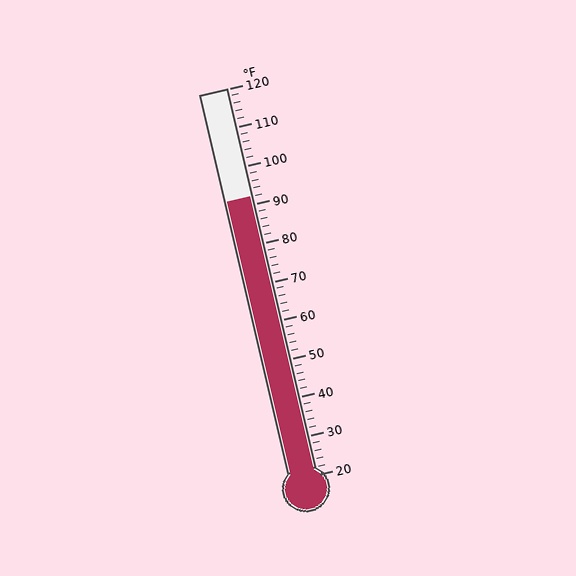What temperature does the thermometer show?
The thermometer shows approximately 92°F.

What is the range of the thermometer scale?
The thermometer scale ranges from 20°F to 120°F.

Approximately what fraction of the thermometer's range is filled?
The thermometer is filled to approximately 70% of its range.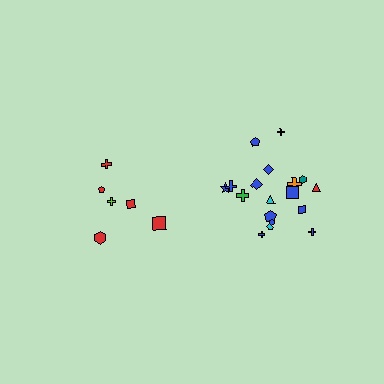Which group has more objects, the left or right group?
The right group.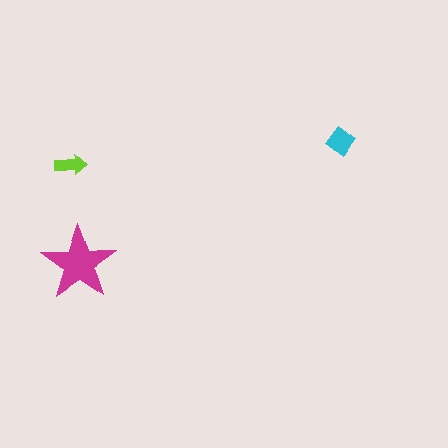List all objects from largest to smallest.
The magenta star, the cyan diamond, the lime arrow.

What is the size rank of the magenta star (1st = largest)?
1st.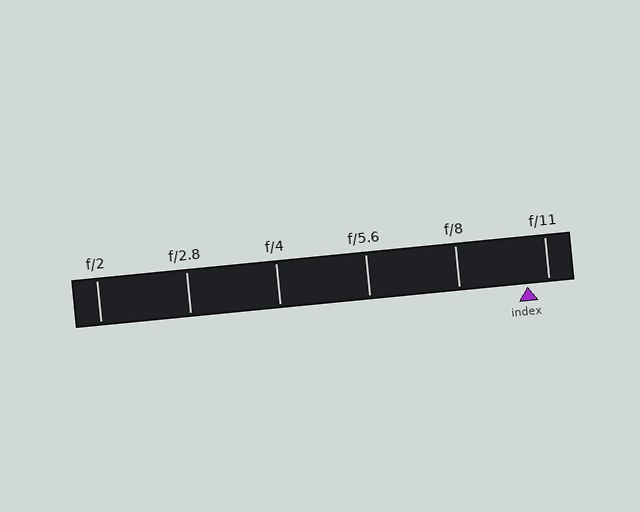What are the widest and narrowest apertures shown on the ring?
The widest aperture shown is f/2 and the narrowest is f/11.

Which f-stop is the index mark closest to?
The index mark is closest to f/11.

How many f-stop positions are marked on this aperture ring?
There are 6 f-stop positions marked.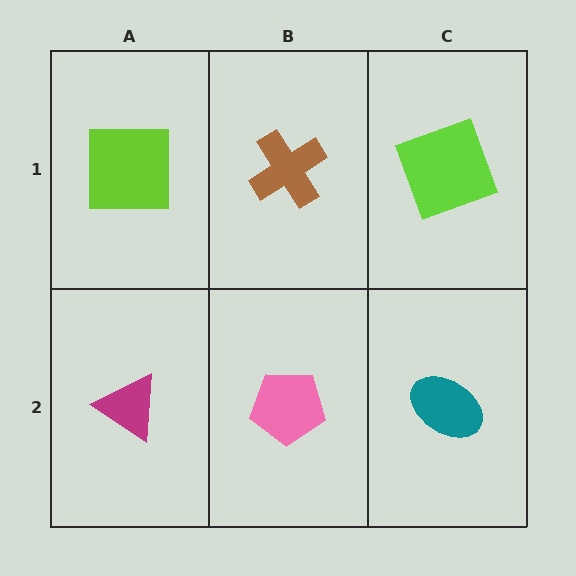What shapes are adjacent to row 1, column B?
A pink pentagon (row 2, column B), a lime square (row 1, column A), a lime square (row 1, column C).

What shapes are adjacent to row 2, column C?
A lime square (row 1, column C), a pink pentagon (row 2, column B).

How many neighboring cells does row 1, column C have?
2.